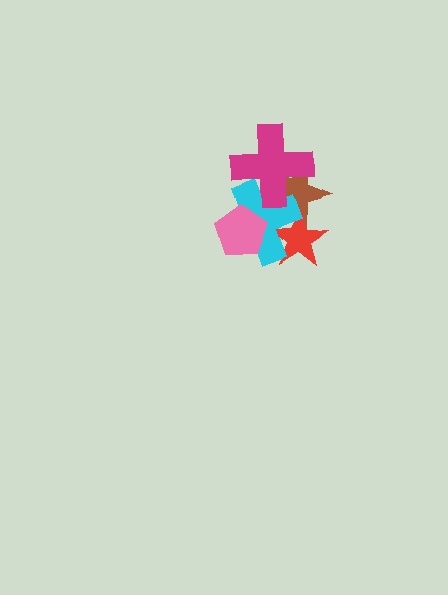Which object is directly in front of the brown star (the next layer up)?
The red star is directly in front of the brown star.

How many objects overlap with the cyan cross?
4 objects overlap with the cyan cross.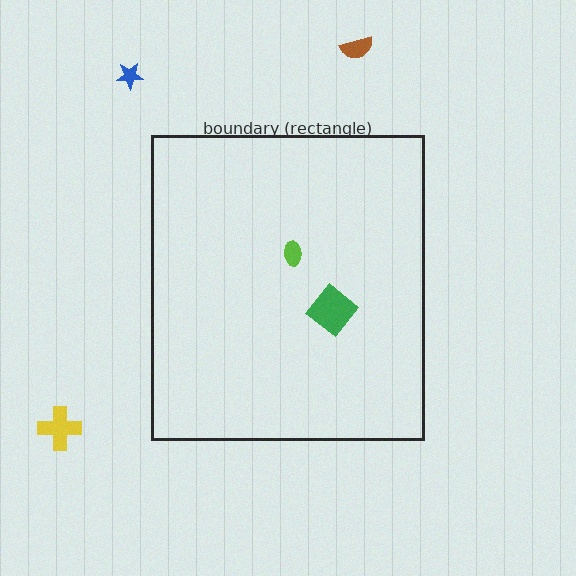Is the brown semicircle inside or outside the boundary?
Outside.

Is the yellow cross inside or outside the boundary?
Outside.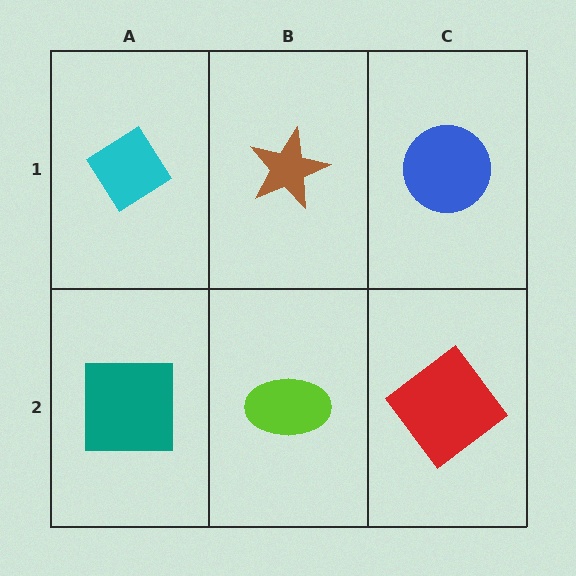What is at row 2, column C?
A red diamond.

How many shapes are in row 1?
3 shapes.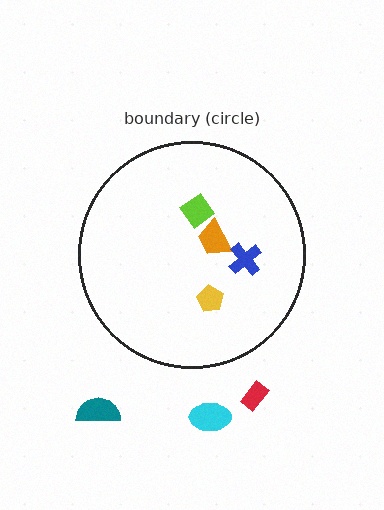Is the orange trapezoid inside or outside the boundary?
Inside.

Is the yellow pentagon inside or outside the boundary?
Inside.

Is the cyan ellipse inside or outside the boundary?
Outside.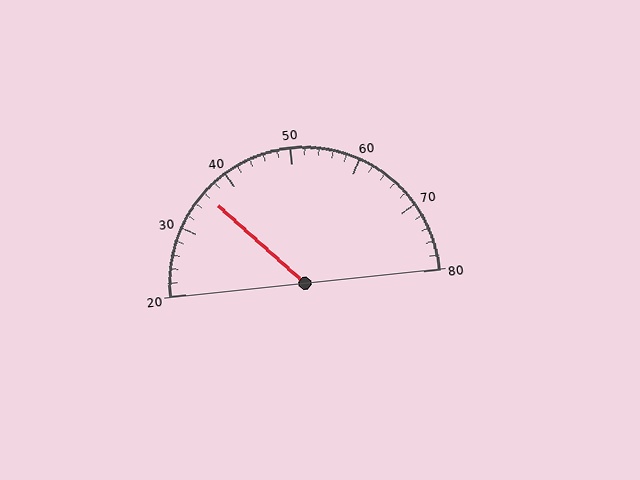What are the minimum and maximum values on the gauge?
The gauge ranges from 20 to 80.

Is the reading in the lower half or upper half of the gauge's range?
The reading is in the lower half of the range (20 to 80).